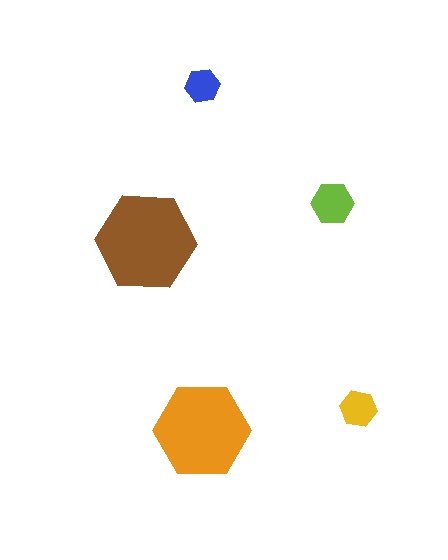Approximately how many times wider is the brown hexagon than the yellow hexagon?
About 2.5 times wider.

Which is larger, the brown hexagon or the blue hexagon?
The brown one.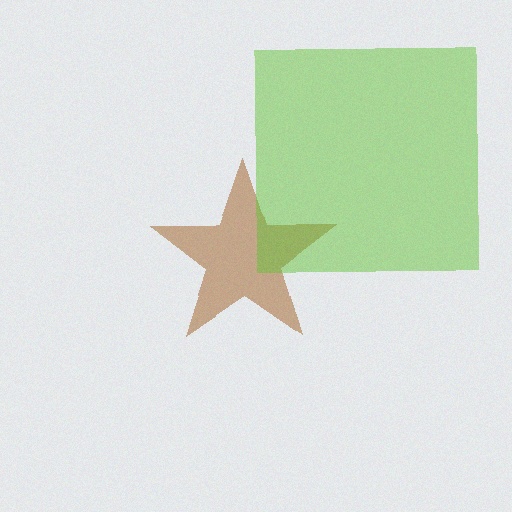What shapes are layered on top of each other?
The layered shapes are: a brown star, a lime square.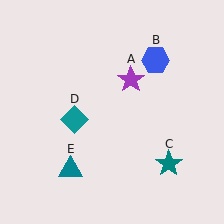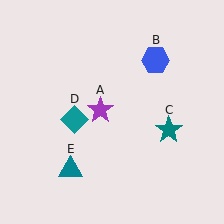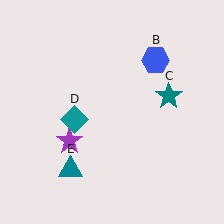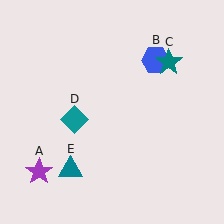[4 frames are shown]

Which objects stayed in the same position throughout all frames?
Blue hexagon (object B) and teal diamond (object D) and teal triangle (object E) remained stationary.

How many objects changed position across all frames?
2 objects changed position: purple star (object A), teal star (object C).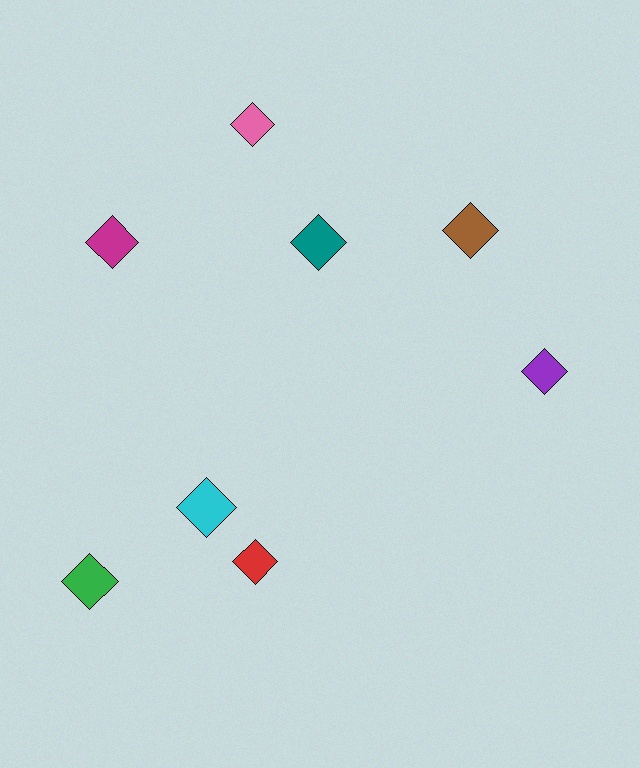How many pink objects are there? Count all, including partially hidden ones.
There is 1 pink object.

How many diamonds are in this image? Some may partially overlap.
There are 8 diamonds.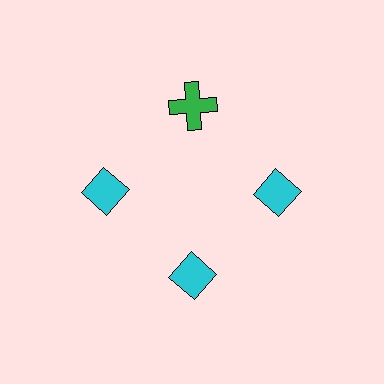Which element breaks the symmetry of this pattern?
The green cross at roughly the 12 o'clock position breaks the symmetry. All other shapes are cyan diamonds.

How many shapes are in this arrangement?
There are 4 shapes arranged in a ring pattern.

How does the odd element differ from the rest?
It differs in both color (green instead of cyan) and shape (cross instead of diamond).